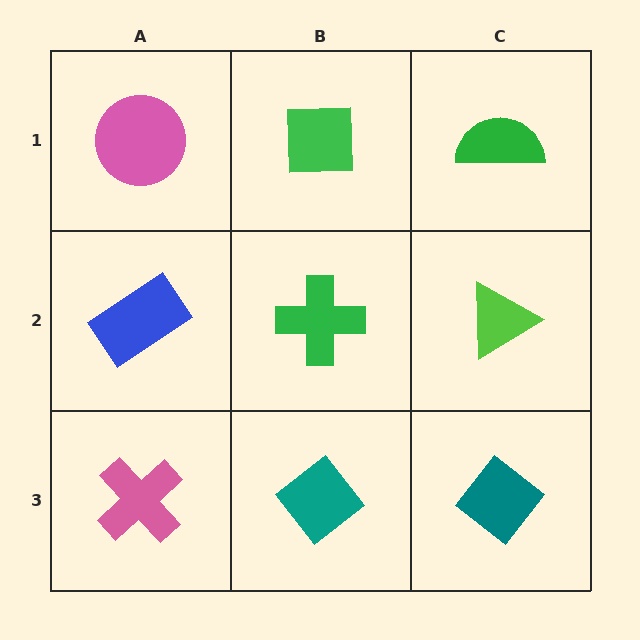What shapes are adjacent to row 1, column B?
A green cross (row 2, column B), a pink circle (row 1, column A), a green semicircle (row 1, column C).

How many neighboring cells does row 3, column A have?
2.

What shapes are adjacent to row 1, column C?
A lime triangle (row 2, column C), a green square (row 1, column B).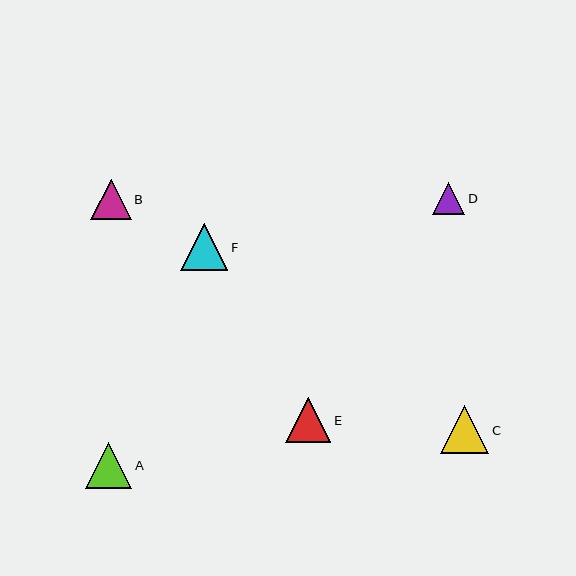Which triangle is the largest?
Triangle C is the largest with a size of approximately 49 pixels.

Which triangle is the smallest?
Triangle D is the smallest with a size of approximately 32 pixels.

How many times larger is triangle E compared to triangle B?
Triangle E is approximately 1.1 times the size of triangle B.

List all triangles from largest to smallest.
From largest to smallest: C, F, A, E, B, D.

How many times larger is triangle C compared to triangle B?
Triangle C is approximately 1.2 times the size of triangle B.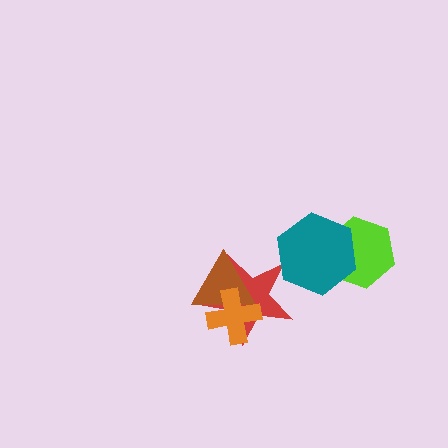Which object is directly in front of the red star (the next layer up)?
The brown triangle is directly in front of the red star.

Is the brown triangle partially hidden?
Yes, it is partially covered by another shape.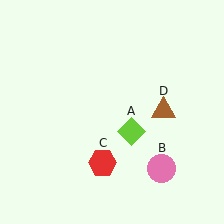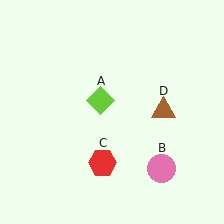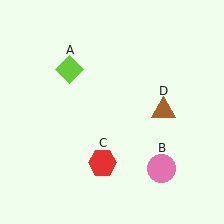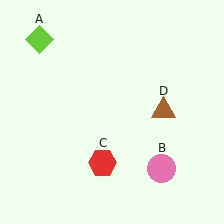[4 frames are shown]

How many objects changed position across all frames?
1 object changed position: lime diamond (object A).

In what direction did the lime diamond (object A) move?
The lime diamond (object A) moved up and to the left.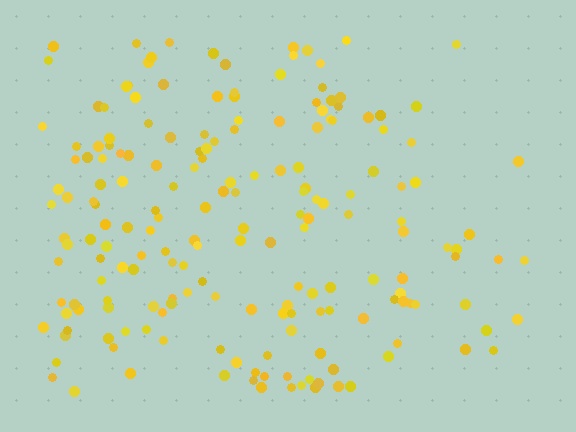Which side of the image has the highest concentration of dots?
The left.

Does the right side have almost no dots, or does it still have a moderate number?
Still a moderate number, just noticeably fewer than the left.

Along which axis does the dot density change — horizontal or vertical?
Horizontal.